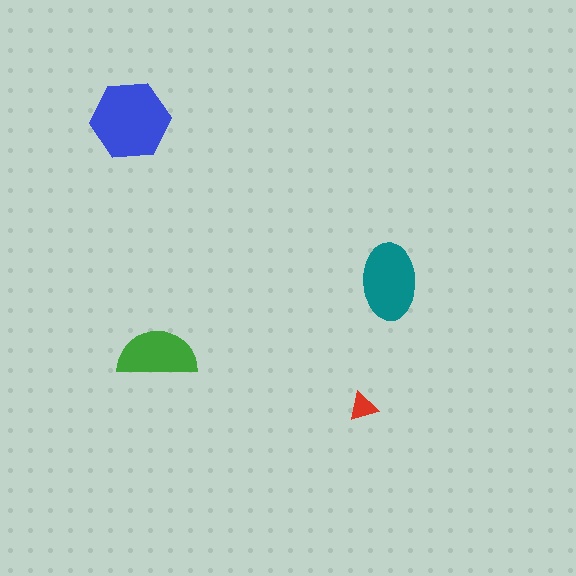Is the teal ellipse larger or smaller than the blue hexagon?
Smaller.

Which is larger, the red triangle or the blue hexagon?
The blue hexagon.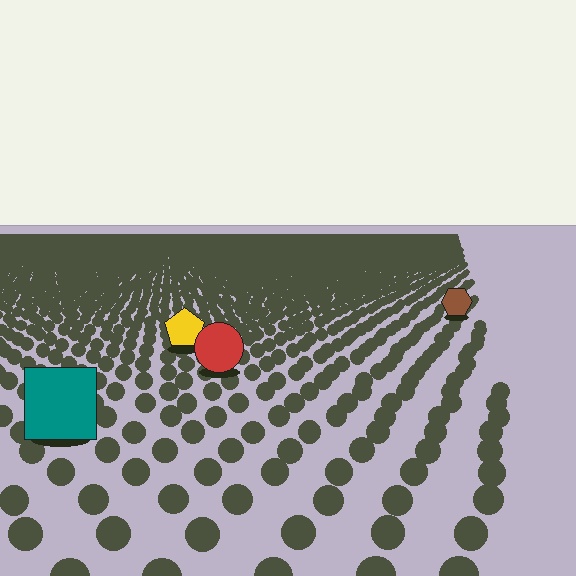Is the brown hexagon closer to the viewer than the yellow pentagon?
No. The yellow pentagon is closer — you can tell from the texture gradient: the ground texture is coarser near it.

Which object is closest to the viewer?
The teal square is closest. The texture marks near it are larger and more spread out.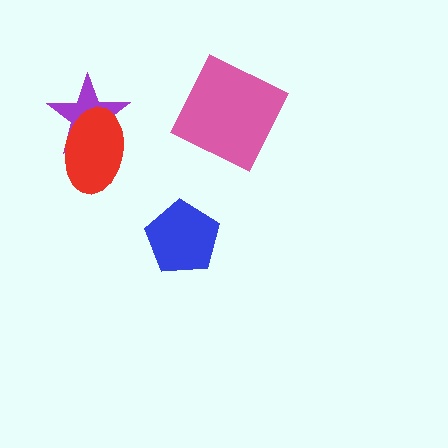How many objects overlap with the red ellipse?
1 object overlaps with the red ellipse.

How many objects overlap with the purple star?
1 object overlaps with the purple star.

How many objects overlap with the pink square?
0 objects overlap with the pink square.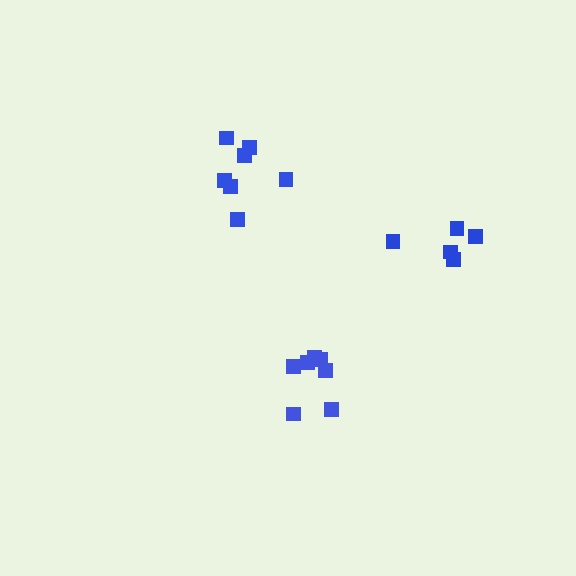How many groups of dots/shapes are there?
There are 3 groups.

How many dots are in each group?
Group 1: 7 dots, Group 2: 5 dots, Group 3: 7 dots (19 total).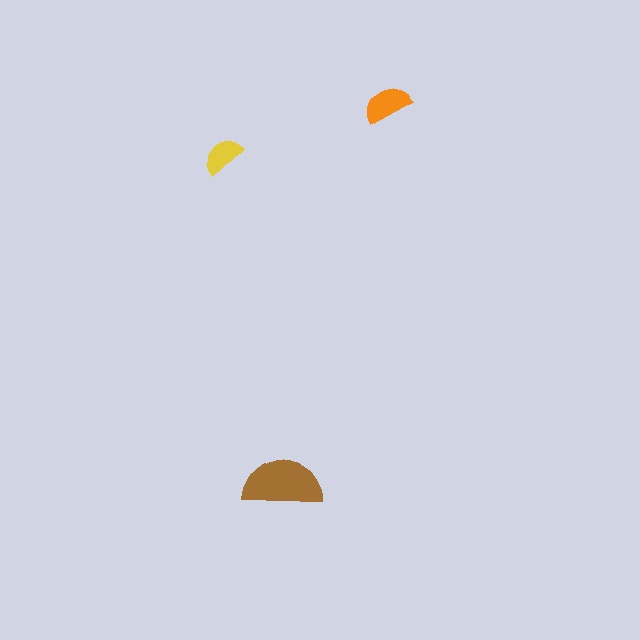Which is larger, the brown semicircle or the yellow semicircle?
The brown one.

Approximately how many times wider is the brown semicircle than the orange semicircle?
About 1.5 times wider.